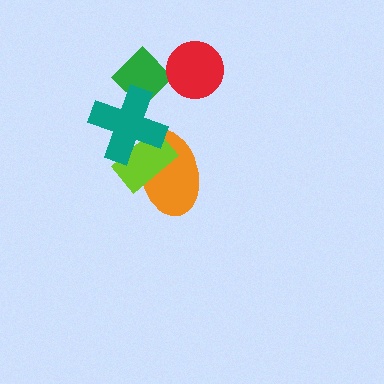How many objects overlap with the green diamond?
1 object overlaps with the green diamond.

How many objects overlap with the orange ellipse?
2 objects overlap with the orange ellipse.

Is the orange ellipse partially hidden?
Yes, it is partially covered by another shape.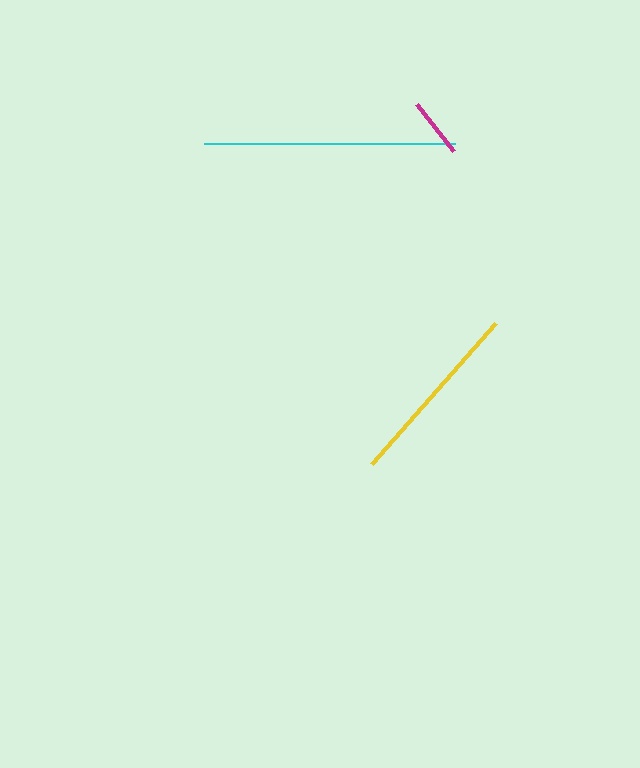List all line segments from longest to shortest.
From longest to shortest: cyan, yellow, magenta.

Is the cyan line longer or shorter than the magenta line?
The cyan line is longer than the magenta line.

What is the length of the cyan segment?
The cyan segment is approximately 251 pixels long.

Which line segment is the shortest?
The magenta line is the shortest at approximately 60 pixels.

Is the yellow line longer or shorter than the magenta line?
The yellow line is longer than the magenta line.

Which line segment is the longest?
The cyan line is the longest at approximately 251 pixels.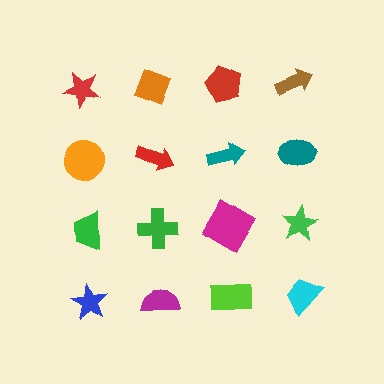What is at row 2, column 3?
A teal arrow.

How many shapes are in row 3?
4 shapes.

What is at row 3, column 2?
A green cross.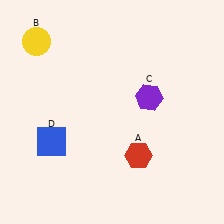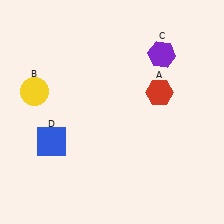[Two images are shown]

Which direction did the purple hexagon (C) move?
The purple hexagon (C) moved up.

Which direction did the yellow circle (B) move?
The yellow circle (B) moved down.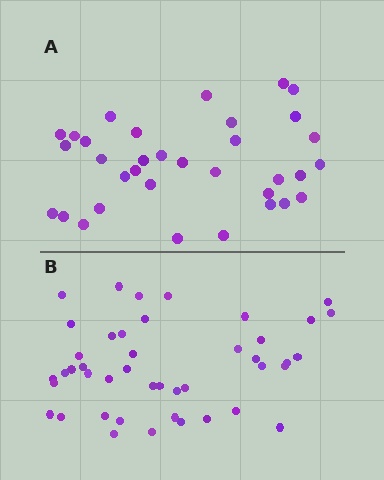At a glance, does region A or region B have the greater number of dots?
Region B (the bottom region) has more dots.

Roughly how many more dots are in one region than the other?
Region B has roughly 10 or so more dots than region A.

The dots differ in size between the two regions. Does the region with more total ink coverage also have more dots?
No. Region A has more total ink coverage because its dots are larger, but region B actually contains more individual dots. Total area can be misleading — the number of items is what matters here.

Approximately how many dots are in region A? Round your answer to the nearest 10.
About 30 dots. (The exact count is 34, which rounds to 30.)